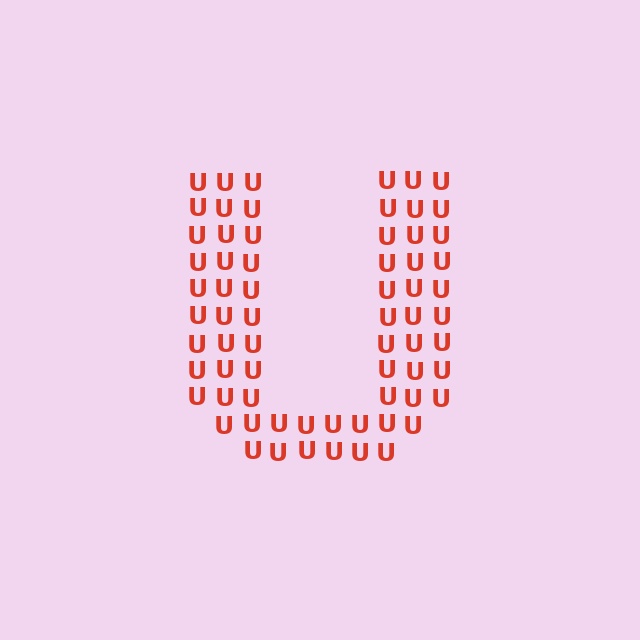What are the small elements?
The small elements are letter U's.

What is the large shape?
The large shape is the letter U.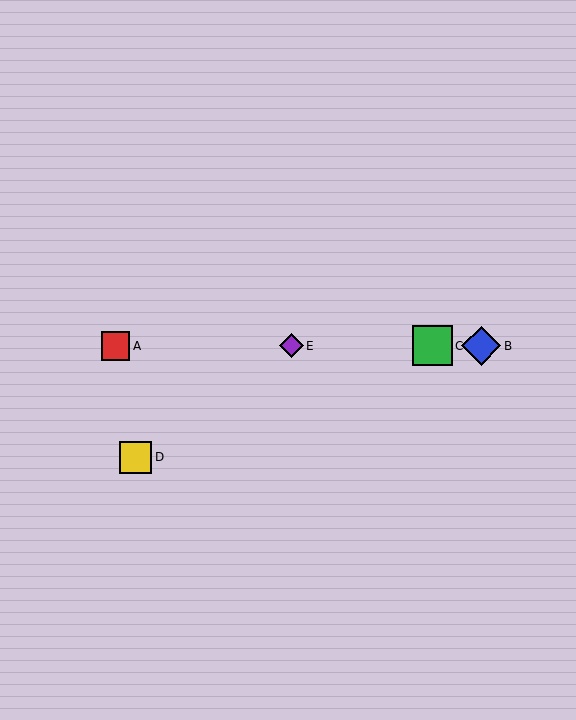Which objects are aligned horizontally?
Objects A, B, C, E are aligned horizontally.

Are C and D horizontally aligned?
No, C is at y≈346 and D is at y≈457.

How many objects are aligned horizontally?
4 objects (A, B, C, E) are aligned horizontally.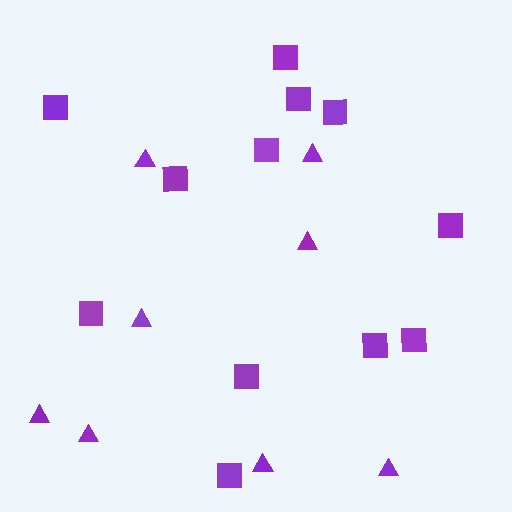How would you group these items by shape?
There are 2 groups: one group of squares (12) and one group of triangles (8).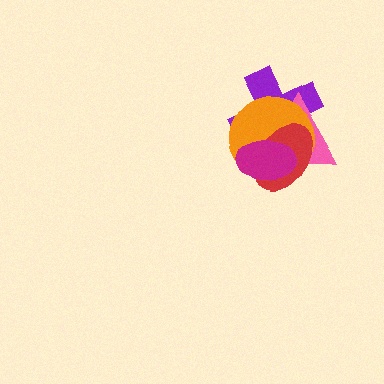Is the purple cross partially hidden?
Yes, it is partially covered by another shape.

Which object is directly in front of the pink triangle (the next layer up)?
The orange circle is directly in front of the pink triangle.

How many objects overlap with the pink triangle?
4 objects overlap with the pink triangle.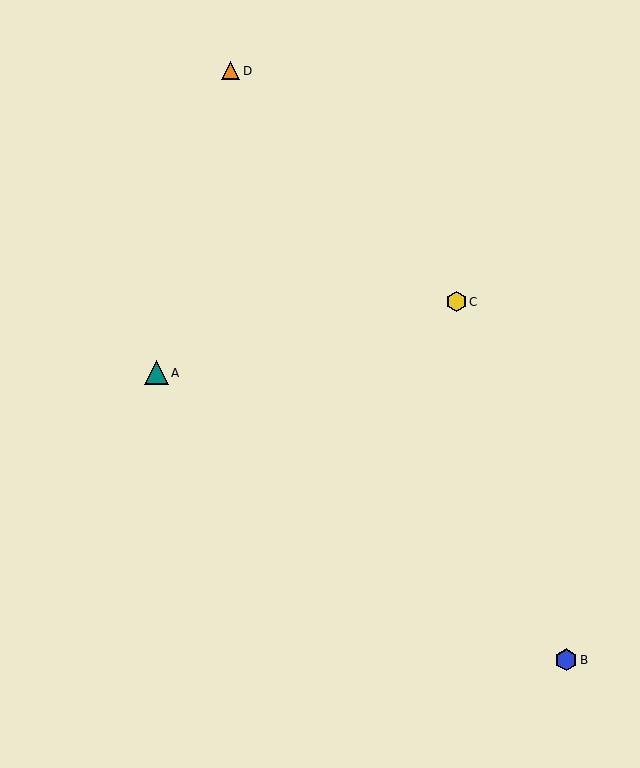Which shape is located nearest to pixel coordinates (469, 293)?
The yellow hexagon (labeled C) at (456, 302) is nearest to that location.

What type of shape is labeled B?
Shape B is a blue hexagon.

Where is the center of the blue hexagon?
The center of the blue hexagon is at (566, 660).